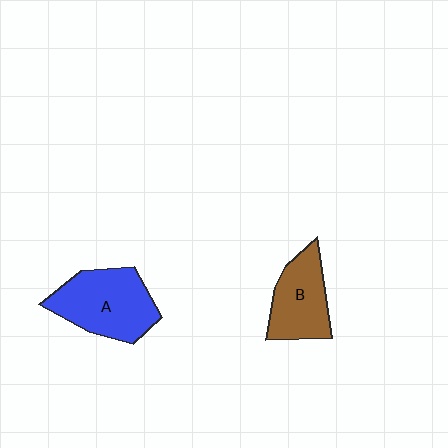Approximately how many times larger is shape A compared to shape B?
Approximately 1.3 times.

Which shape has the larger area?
Shape A (blue).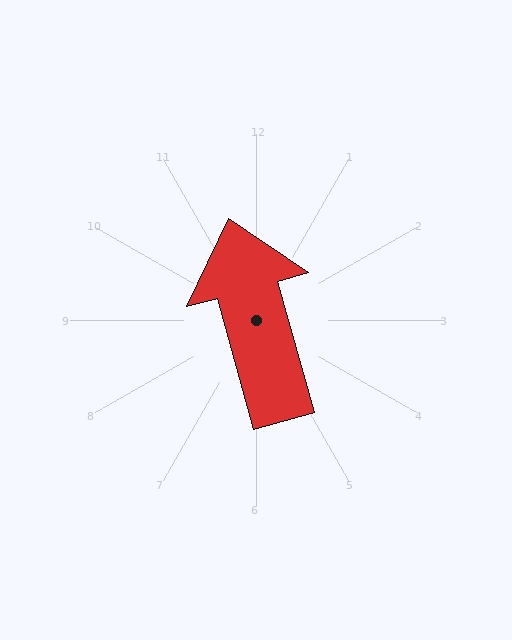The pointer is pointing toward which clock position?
Roughly 11 o'clock.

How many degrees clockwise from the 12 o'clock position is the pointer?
Approximately 345 degrees.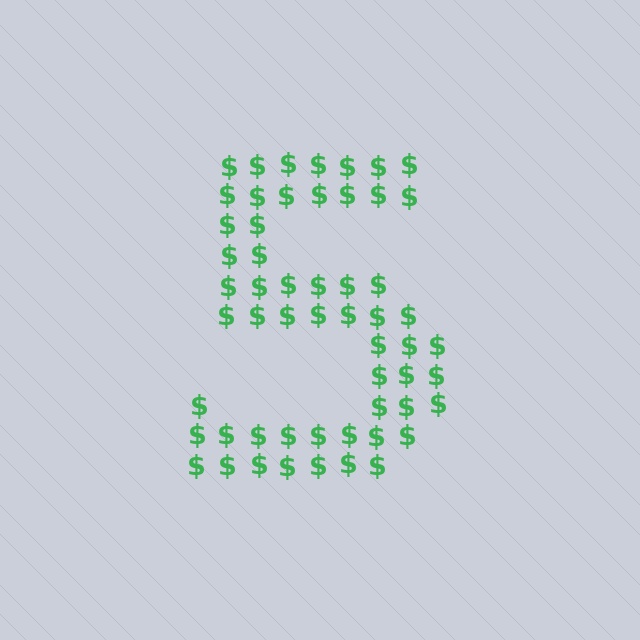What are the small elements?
The small elements are dollar signs.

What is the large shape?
The large shape is the digit 5.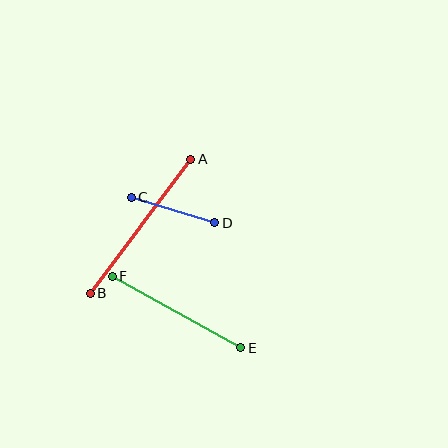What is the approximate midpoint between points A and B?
The midpoint is at approximately (140, 226) pixels.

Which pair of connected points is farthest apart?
Points A and B are farthest apart.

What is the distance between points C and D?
The distance is approximately 87 pixels.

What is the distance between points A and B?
The distance is approximately 167 pixels.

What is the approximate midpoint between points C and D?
The midpoint is at approximately (173, 210) pixels.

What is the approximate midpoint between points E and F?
The midpoint is at approximately (177, 312) pixels.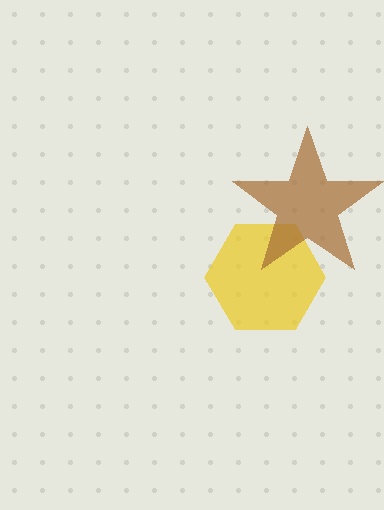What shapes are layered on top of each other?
The layered shapes are: a yellow hexagon, a brown star.